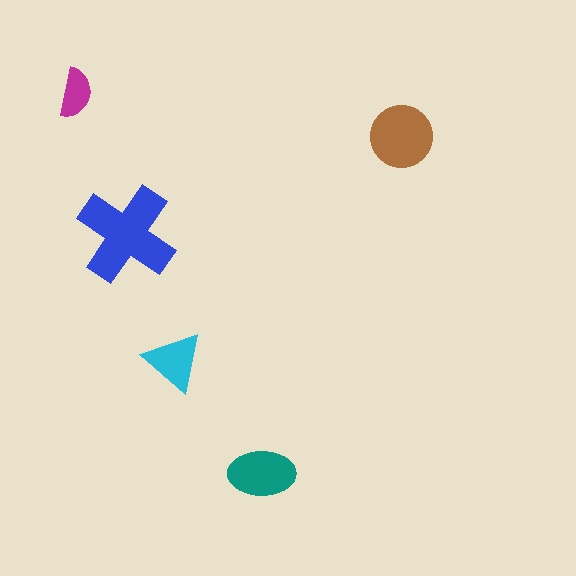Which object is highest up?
The magenta semicircle is topmost.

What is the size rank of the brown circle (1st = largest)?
2nd.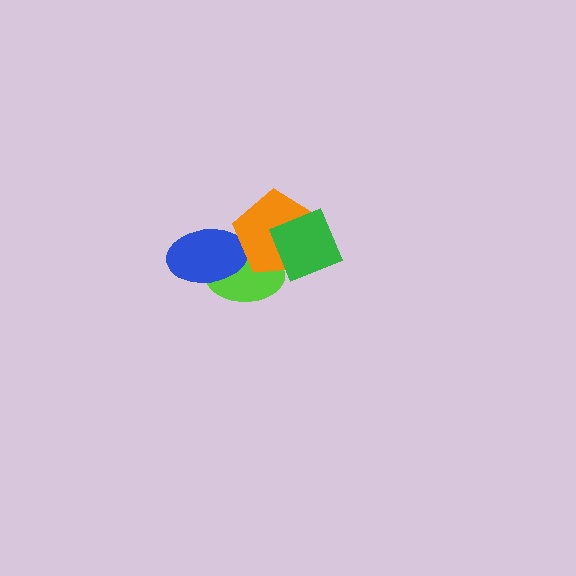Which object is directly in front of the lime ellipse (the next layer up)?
The blue ellipse is directly in front of the lime ellipse.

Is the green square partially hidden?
No, no other shape covers it.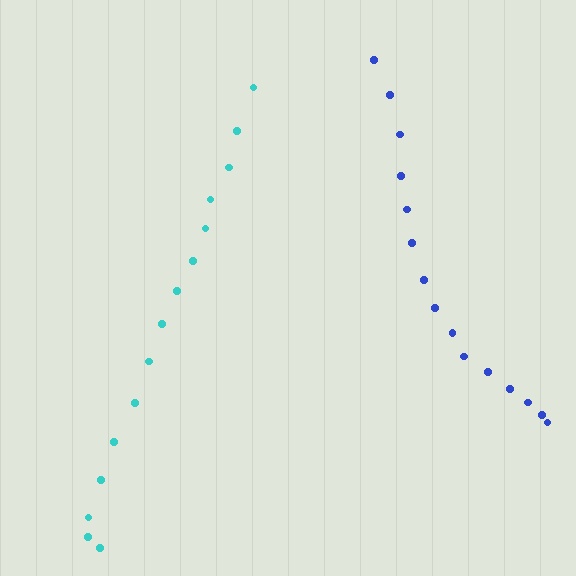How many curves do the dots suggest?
There are 2 distinct paths.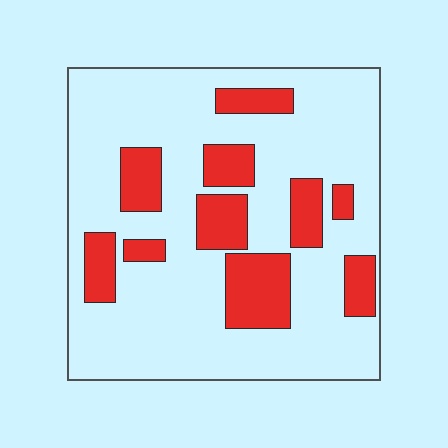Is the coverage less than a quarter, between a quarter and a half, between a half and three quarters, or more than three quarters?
Less than a quarter.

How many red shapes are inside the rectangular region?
10.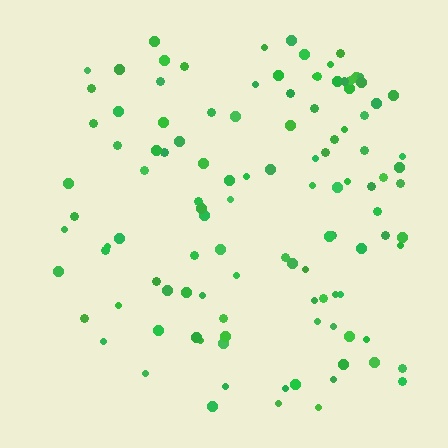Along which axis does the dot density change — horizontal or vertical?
Horizontal.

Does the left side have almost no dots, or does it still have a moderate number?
Still a moderate number, just noticeably fewer than the right.